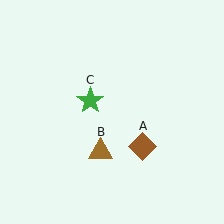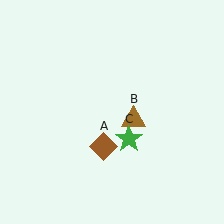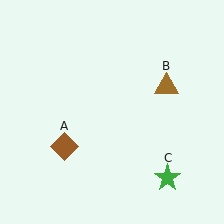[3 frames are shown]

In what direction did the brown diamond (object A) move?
The brown diamond (object A) moved left.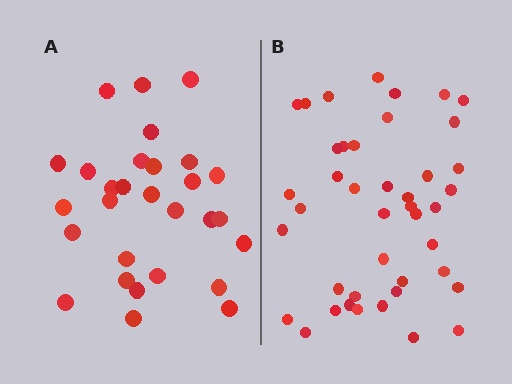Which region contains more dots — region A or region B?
Region B (the right region) has more dots.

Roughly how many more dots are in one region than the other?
Region B has approximately 15 more dots than region A.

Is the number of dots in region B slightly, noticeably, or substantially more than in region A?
Region B has noticeably more, but not dramatically so. The ratio is roughly 1.4 to 1.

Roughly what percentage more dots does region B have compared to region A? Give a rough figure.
About 45% more.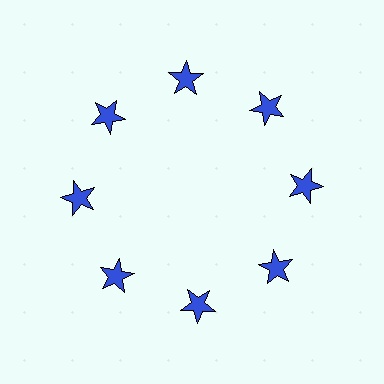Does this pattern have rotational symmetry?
Yes, this pattern has 8-fold rotational symmetry. It looks the same after rotating 45 degrees around the center.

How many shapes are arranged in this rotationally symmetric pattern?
There are 8 shapes, arranged in 8 groups of 1.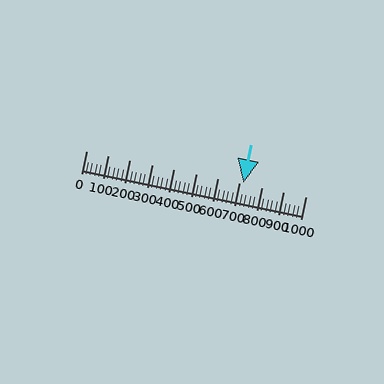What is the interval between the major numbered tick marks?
The major tick marks are spaced 100 units apart.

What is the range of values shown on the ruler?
The ruler shows values from 0 to 1000.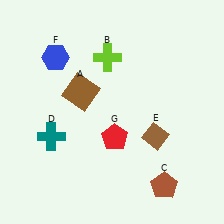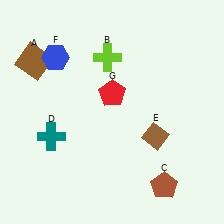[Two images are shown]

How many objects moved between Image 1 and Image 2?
2 objects moved between the two images.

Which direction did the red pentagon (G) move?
The red pentagon (G) moved up.